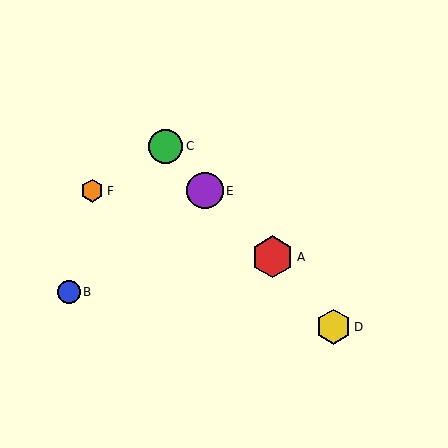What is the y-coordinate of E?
Object E is at y≈191.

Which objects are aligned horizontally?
Objects E, F are aligned horizontally.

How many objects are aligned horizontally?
2 objects (E, F) are aligned horizontally.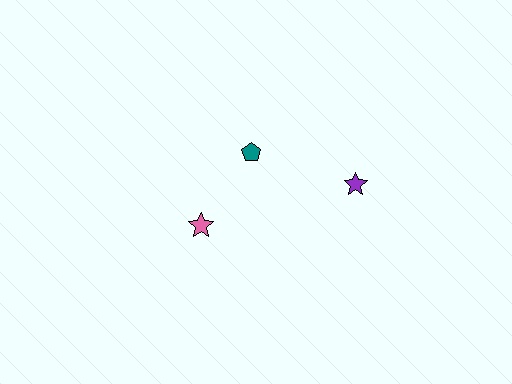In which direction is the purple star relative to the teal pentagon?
The purple star is to the right of the teal pentagon.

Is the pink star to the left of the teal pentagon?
Yes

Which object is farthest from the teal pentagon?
The purple star is farthest from the teal pentagon.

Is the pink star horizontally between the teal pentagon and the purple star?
No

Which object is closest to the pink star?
The teal pentagon is closest to the pink star.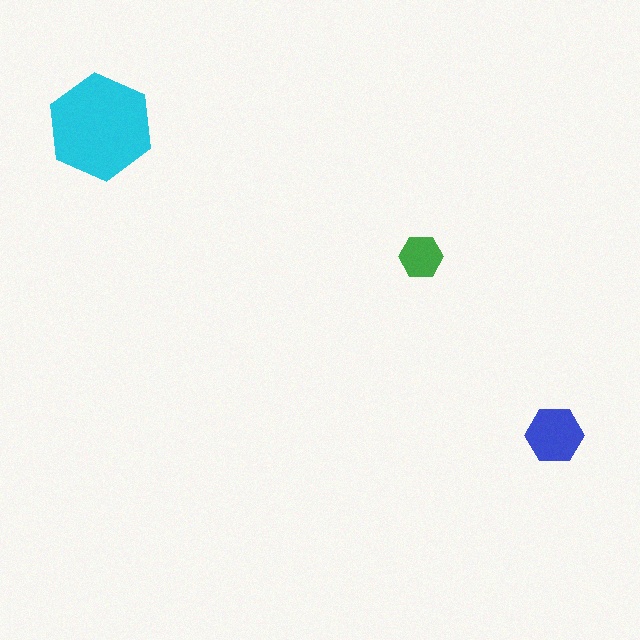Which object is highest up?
The cyan hexagon is topmost.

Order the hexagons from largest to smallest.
the cyan one, the blue one, the green one.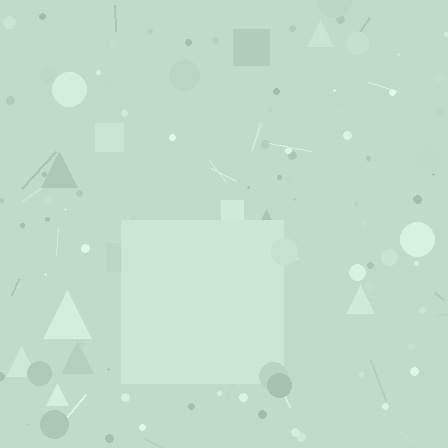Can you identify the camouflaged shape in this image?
The camouflaged shape is a square.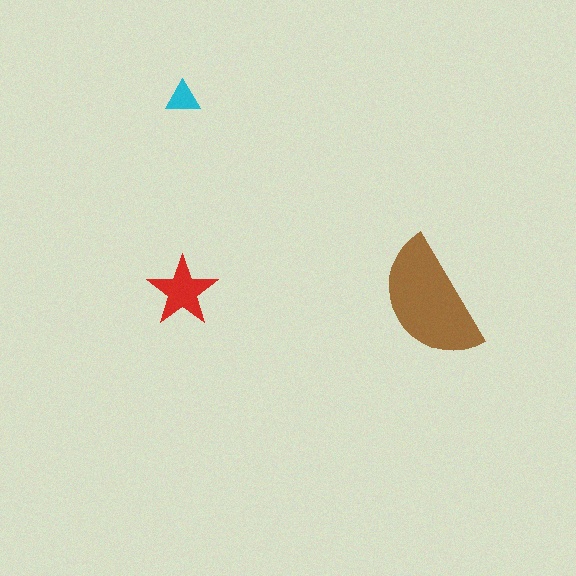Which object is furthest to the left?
The red star is leftmost.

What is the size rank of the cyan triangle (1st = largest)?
3rd.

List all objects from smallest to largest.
The cyan triangle, the red star, the brown semicircle.